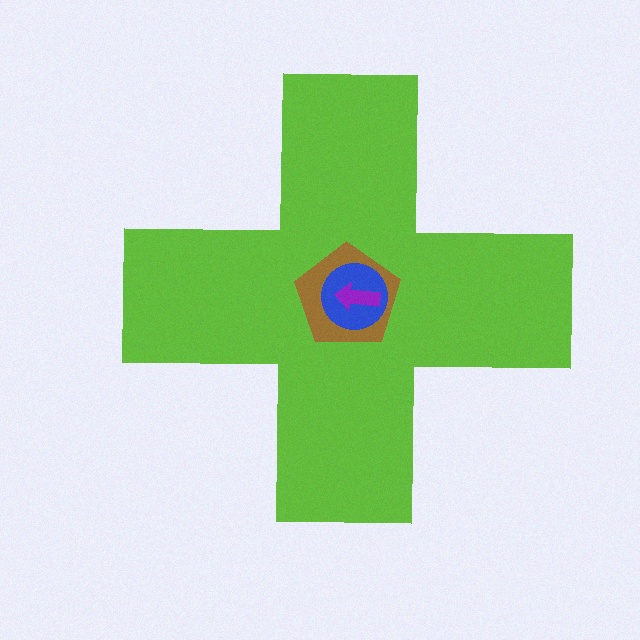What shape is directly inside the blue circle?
The purple arrow.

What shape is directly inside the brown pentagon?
The blue circle.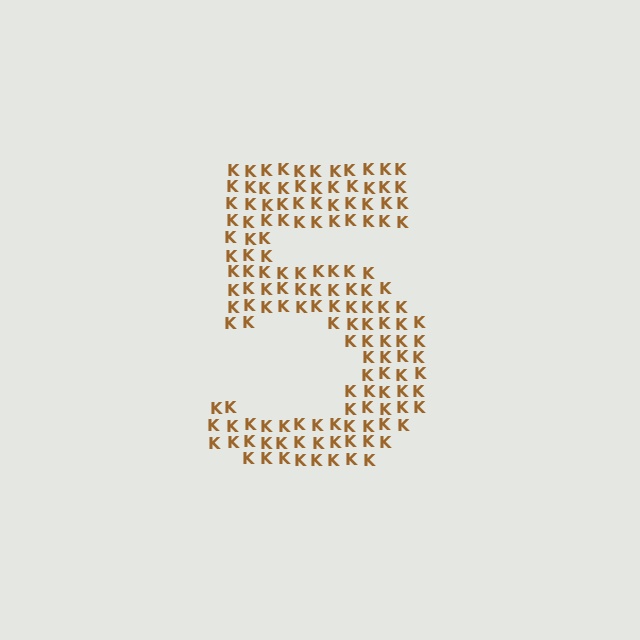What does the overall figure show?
The overall figure shows the digit 5.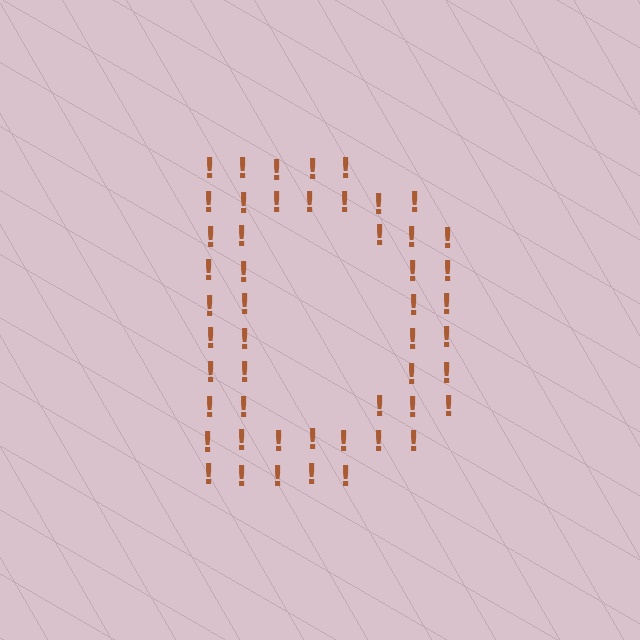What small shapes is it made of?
It is made of small exclamation marks.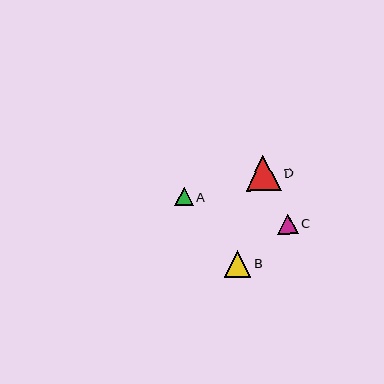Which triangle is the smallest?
Triangle A is the smallest with a size of approximately 18 pixels.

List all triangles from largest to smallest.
From largest to smallest: D, B, C, A.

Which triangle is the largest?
Triangle D is the largest with a size of approximately 35 pixels.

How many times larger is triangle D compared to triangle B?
Triangle D is approximately 1.3 times the size of triangle B.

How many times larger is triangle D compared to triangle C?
Triangle D is approximately 1.7 times the size of triangle C.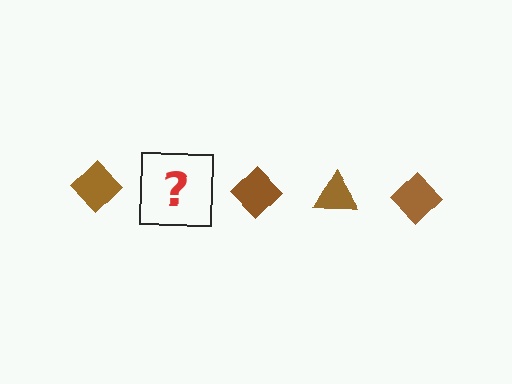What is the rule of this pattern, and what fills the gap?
The rule is that the pattern cycles through diamond, triangle shapes in brown. The gap should be filled with a brown triangle.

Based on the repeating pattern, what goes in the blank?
The blank should be a brown triangle.